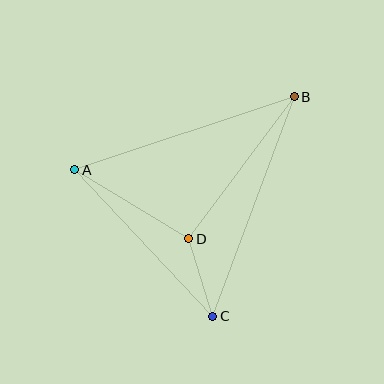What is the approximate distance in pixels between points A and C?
The distance between A and C is approximately 201 pixels.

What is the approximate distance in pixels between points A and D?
The distance between A and D is approximately 133 pixels.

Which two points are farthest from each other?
Points B and C are farthest from each other.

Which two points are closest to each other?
Points C and D are closest to each other.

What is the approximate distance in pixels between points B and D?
The distance between B and D is approximately 177 pixels.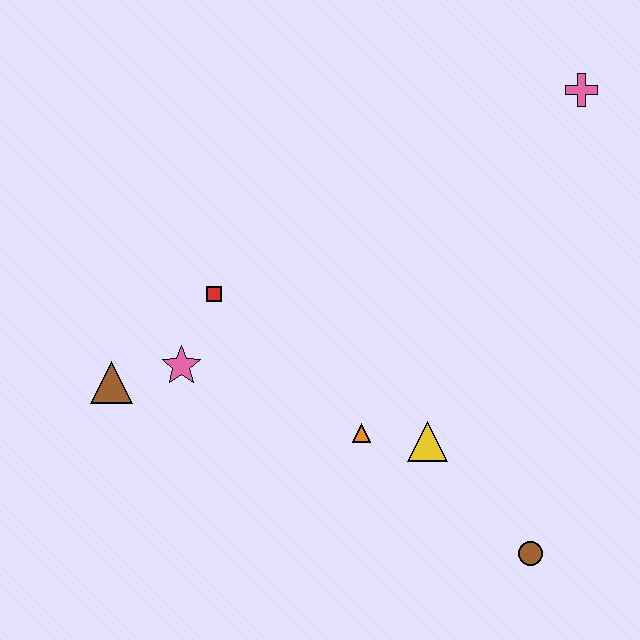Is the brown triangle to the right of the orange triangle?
No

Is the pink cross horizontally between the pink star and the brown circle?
No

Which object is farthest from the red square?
The pink cross is farthest from the red square.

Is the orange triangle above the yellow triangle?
Yes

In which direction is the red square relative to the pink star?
The red square is above the pink star.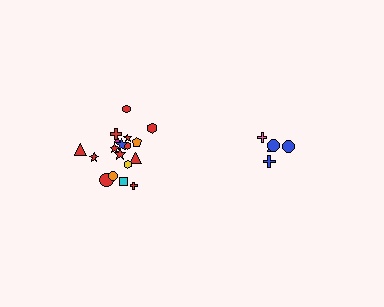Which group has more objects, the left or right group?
The left group.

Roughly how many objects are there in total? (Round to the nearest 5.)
Roughly 25 objects in total.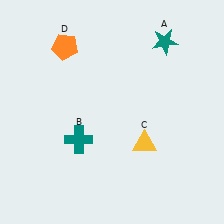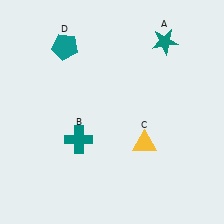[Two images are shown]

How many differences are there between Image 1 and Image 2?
There is 1 difference between the two images.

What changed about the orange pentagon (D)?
In Image 1, D is orange. In Image 2, it changed to teal.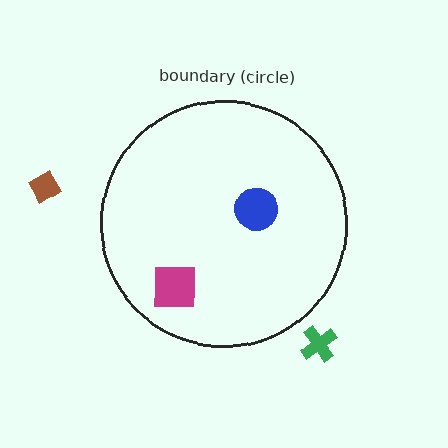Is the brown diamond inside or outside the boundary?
Outside.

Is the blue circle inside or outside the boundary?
Inside.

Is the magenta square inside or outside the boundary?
Inside.